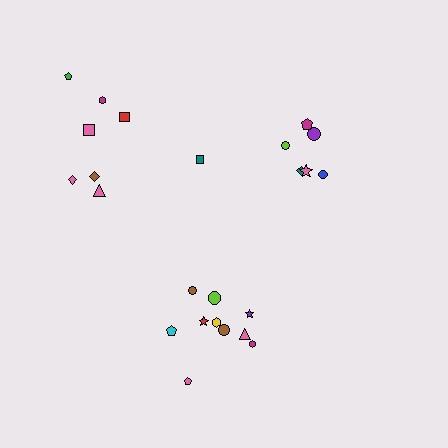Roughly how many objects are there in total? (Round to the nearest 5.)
Roughly 25 objects in total.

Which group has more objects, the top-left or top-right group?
The top-left group.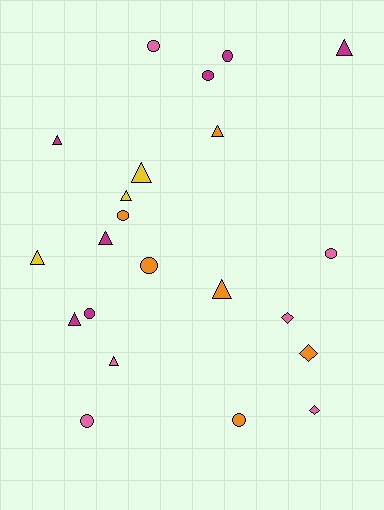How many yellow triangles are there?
There are 3 yellow triangles.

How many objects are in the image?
There are 22 objects.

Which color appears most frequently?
Magenta, with 7 objects.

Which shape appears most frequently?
Triangle, with 10 objects.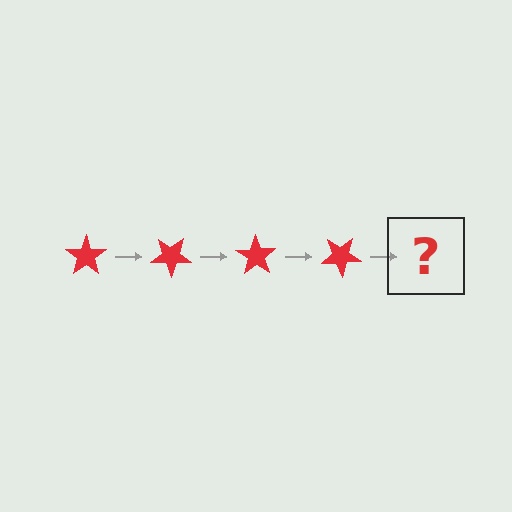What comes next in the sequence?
The next element should be a red star rotated 140 degrees.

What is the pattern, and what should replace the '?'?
The pattern is that the star rotates 35 degrees each step. The '?' should be a red star rotated 140 degrees.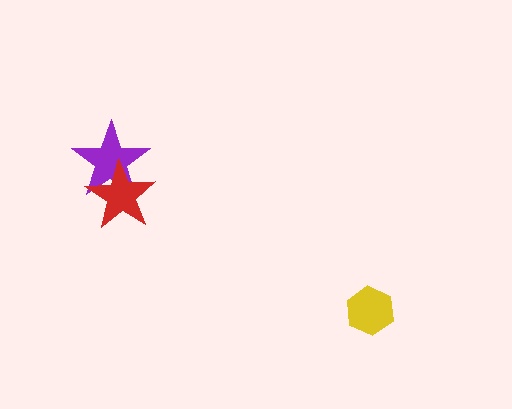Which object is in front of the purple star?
The red star is in front of the purple star.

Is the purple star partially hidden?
Yes, it is partially covered by another shape.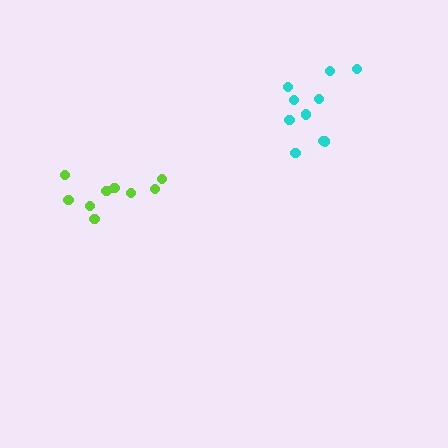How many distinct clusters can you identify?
There are 2 distinct clusters.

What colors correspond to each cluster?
The clusters are colored: cyan, lime.